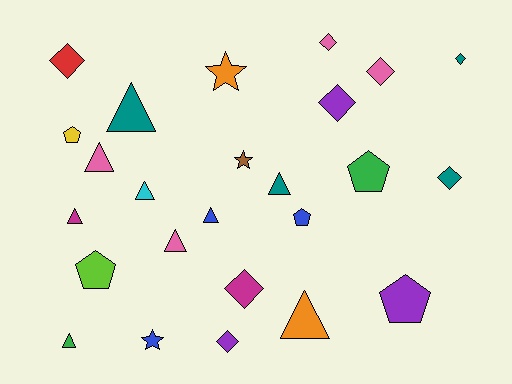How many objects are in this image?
There are 25 objects.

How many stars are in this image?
There are 3 stars.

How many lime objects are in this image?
There is 1 lime object.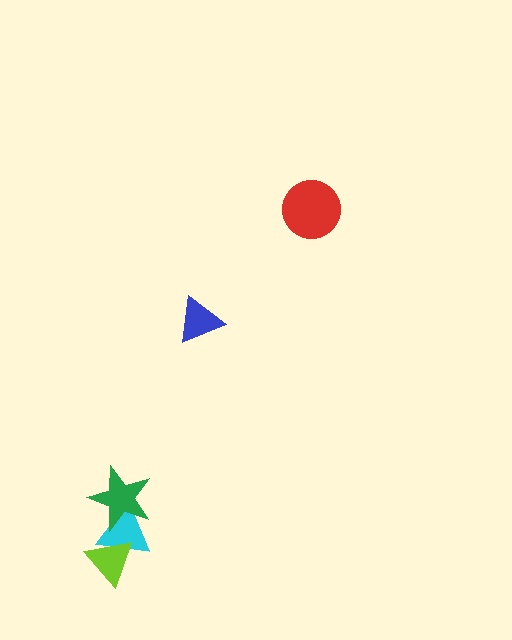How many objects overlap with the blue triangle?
0 objects overlap with the blue triangle.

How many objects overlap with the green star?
1 object overlaps with the green star.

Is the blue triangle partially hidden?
No, no other shape covers it.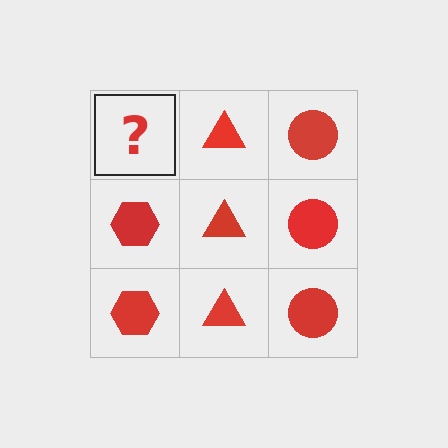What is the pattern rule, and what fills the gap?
The rule is that each column has a consistent shape. The gap should be filled with a red hexagon.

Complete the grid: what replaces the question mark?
The question mark should be replaced with a red hexagon.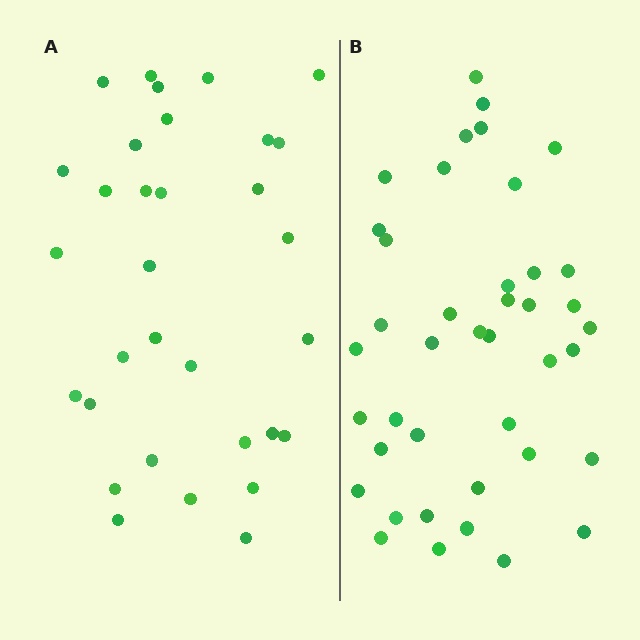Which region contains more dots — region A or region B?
Region B (the right region) has more dots.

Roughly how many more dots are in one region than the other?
Region B has roughly 8 or so more dots than region A.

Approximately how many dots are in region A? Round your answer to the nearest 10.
About 30 dots. (The exact count is 32, which rounds to 30.)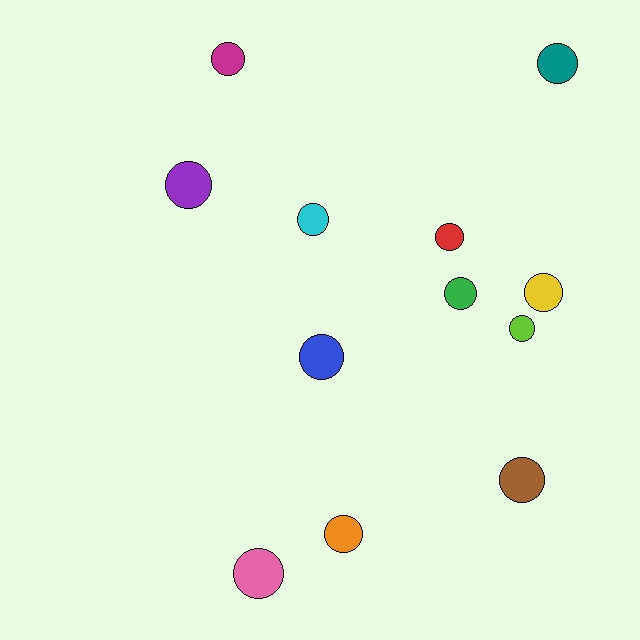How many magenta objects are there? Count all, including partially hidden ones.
There is 1 magenta object.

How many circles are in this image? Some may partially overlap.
There are 12 circles.